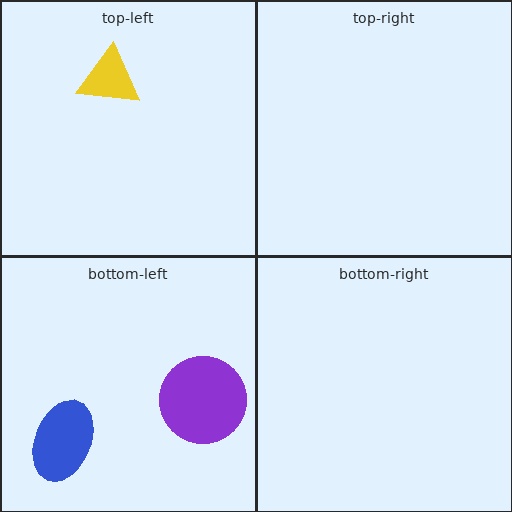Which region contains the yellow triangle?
The top-left region.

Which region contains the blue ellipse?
The bottom-left region.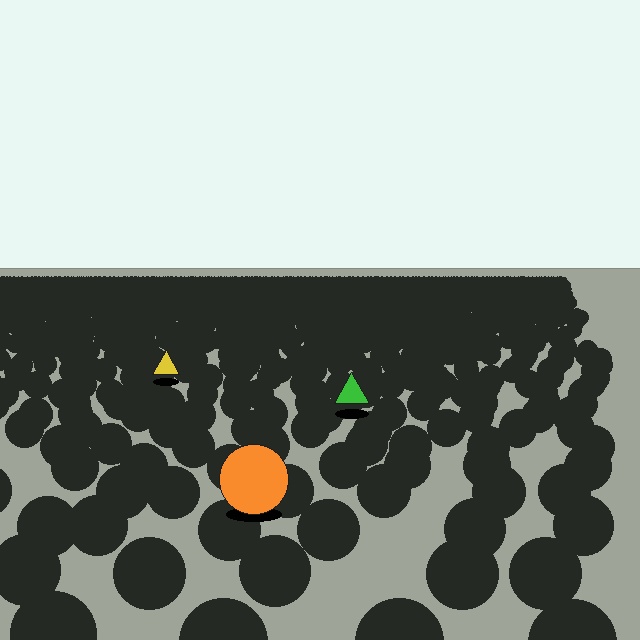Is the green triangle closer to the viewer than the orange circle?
No. The orange circle is closer — you can tell from the texture gradient: the ground texture is coarser near it.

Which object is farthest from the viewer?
The yellow triangle is farthest from the viewer. It appears smaller and the ground texture around it is denser.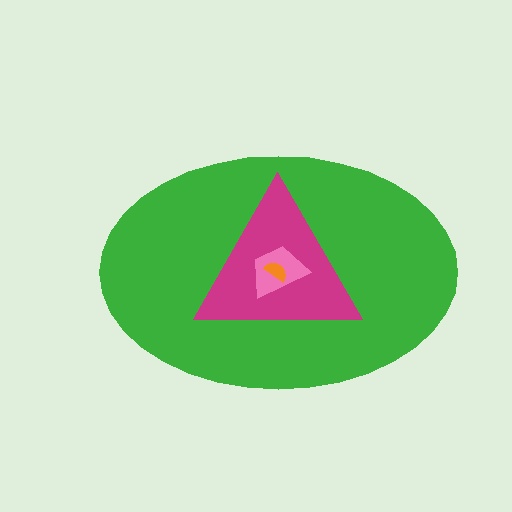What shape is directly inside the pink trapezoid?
The orange semicircle.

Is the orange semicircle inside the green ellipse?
Yes.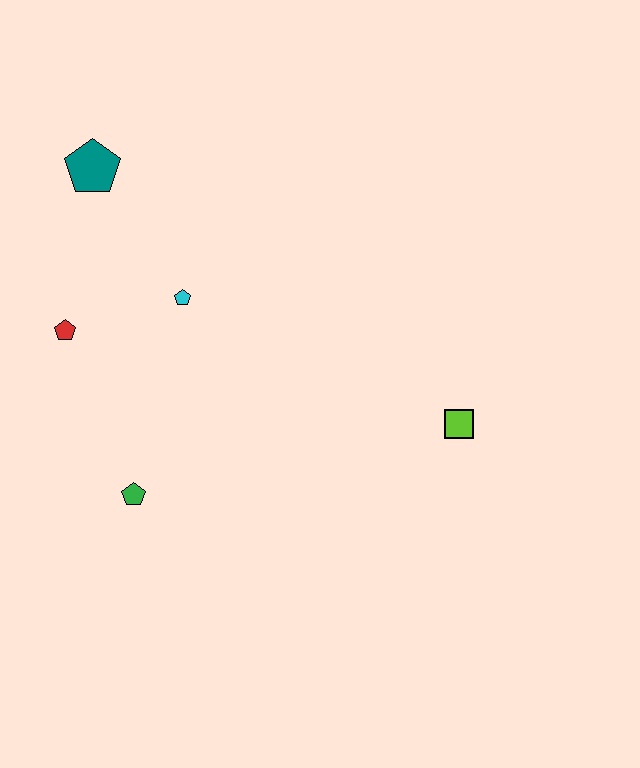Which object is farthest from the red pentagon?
The lime square is farthest from the red pentagon.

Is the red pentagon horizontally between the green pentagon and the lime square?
No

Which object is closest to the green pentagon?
The red pentagon is closest to the green pentagon.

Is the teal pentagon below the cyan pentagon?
No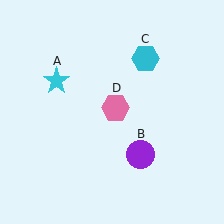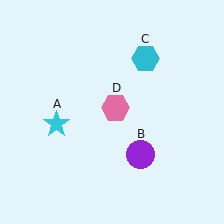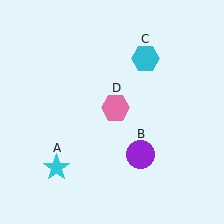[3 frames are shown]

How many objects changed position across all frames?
1 object changed position: cyan star (object A).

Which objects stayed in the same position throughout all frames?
Purple circle (object B) and cyan hexagon (object C) and pink hexagon (object D) remained stationary.